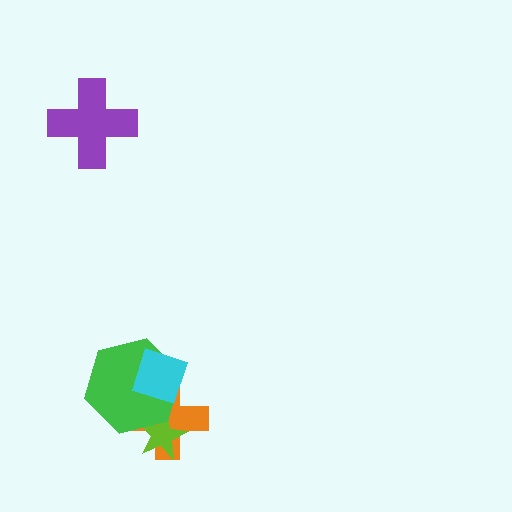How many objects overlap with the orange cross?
3 objects overlap with the orange cross.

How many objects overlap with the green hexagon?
3 objects overlap with the green hexagon.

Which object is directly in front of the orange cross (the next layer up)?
The lime star is directly in front of the orange cross.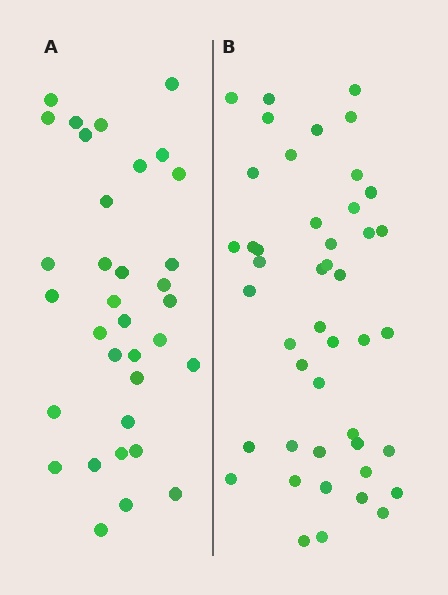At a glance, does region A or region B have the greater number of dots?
Region B (the right region) has more dots.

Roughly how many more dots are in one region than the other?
Region B has roughly 12 or so more dots than region A.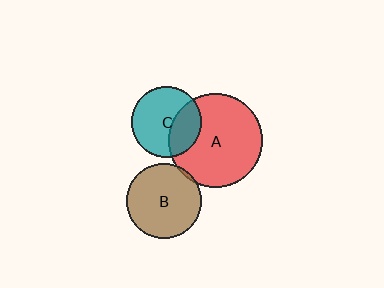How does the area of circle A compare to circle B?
Approximately 1.6 times.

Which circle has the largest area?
Circle A (red).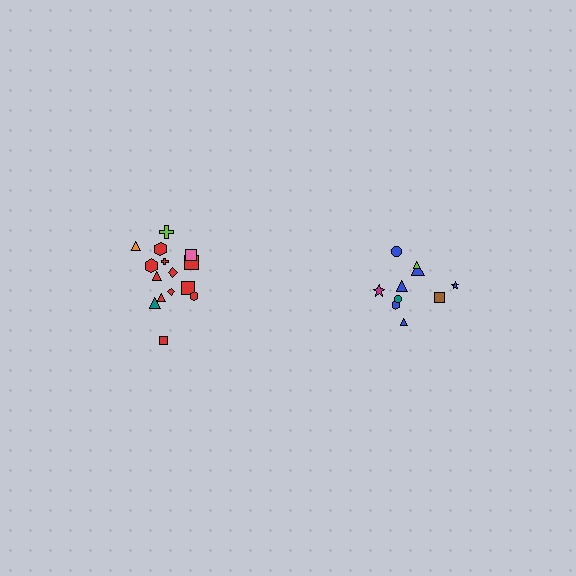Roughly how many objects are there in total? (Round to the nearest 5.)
Roughly 25 objects in total.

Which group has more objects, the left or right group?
The left group.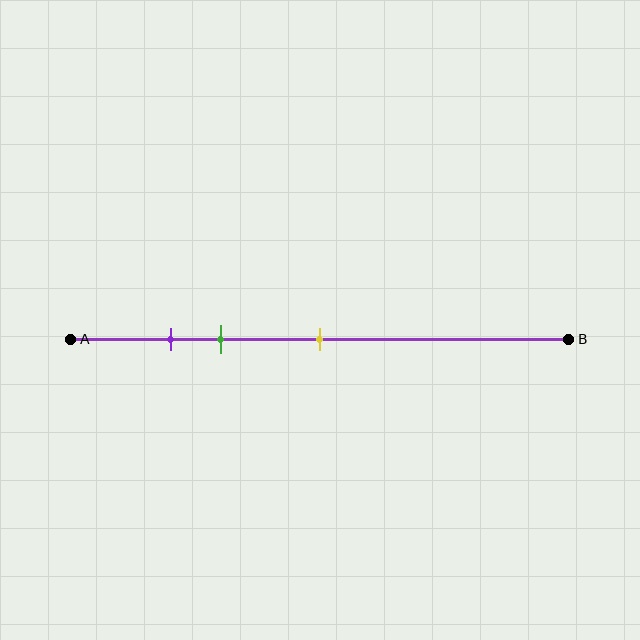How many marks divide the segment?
There are 3 marks dividing the segment.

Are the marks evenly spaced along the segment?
No, the marks are not evenly spaced.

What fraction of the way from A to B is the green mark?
The green mark is approximately 30% (0.3) of the way from A to B.